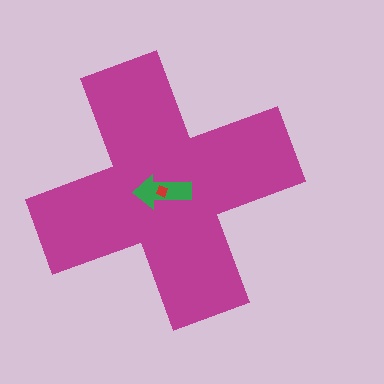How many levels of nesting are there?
3.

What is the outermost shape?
The magenta cross.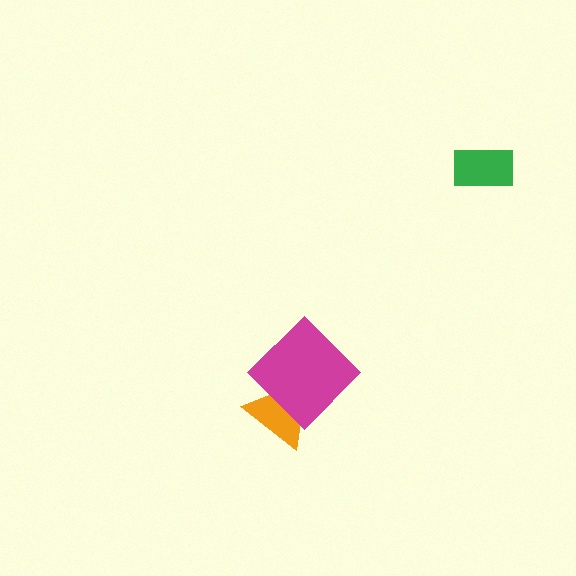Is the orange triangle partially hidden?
Yes, it is partially covered by another shape.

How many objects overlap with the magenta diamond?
1 object overlaps with the magenta diamond.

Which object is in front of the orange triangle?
The magenta diamond is in front of the orange triangle.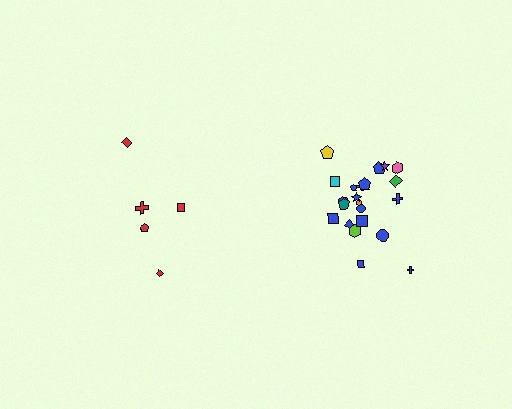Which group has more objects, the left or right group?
The right group.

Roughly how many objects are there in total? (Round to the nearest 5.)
Roughly 25 objects in total.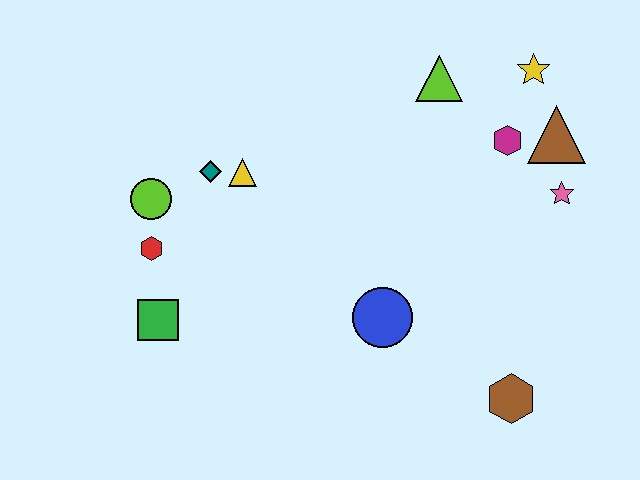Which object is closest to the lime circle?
The red hexagon is closest to the lime circle.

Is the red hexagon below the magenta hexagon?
Yes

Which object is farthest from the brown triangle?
The green square is farthest from the brown triangle.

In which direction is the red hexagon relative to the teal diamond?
The red hexagon is below the teal diamond.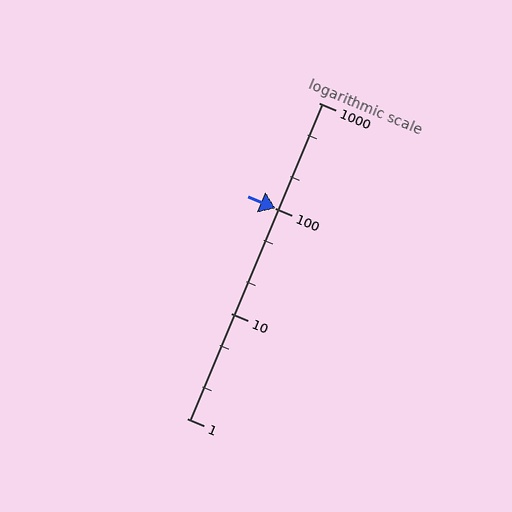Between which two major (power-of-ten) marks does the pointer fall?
The pointer is between 100 and 1000.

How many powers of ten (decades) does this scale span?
The scale spans 3 decades, from 1 to 1000.